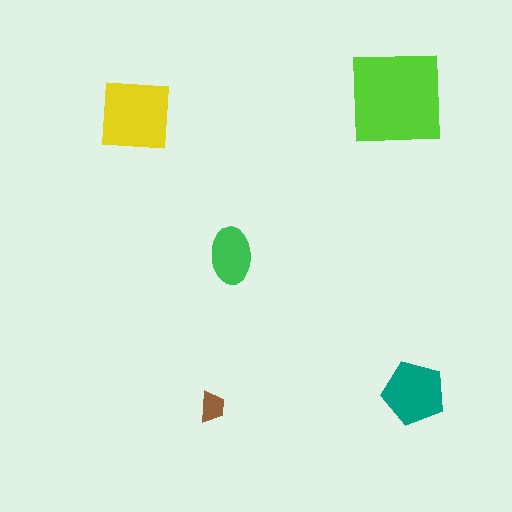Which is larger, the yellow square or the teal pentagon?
The yellow square.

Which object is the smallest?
The brown trapezoid.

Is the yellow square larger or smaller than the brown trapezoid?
Larger.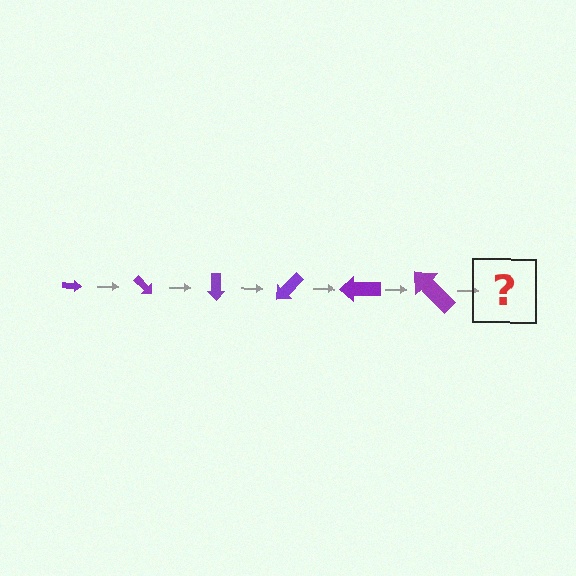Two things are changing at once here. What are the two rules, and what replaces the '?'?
The two rules are that the arrow grows larger each step and it rotates 45 degrees each step. The '?' should be an arrow, larger than the previous one and rotated 270 degrees from the start.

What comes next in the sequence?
The next element should be an arrow, larger than the previous one and rotated 270 degrees from the start.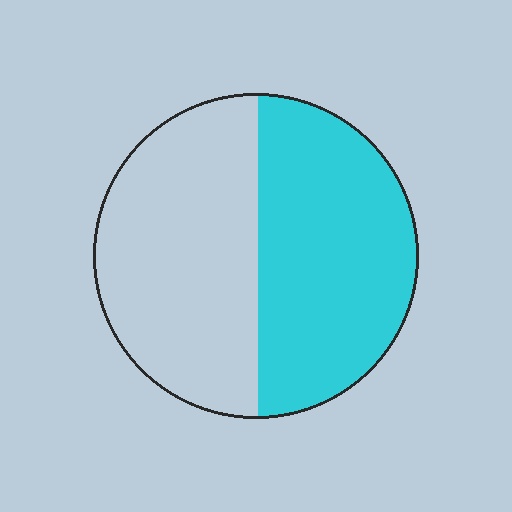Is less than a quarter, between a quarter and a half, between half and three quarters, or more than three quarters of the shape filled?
Between a quarter and a half.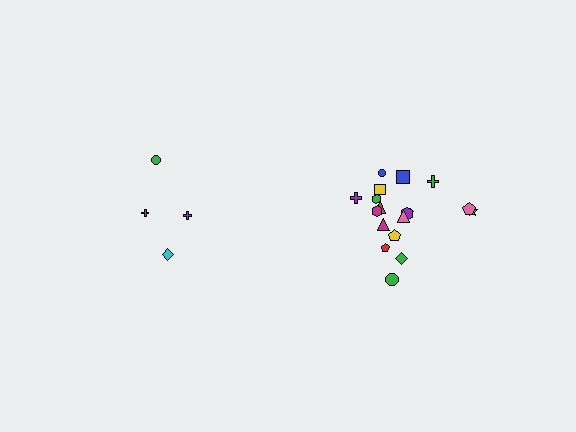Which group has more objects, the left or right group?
The right group.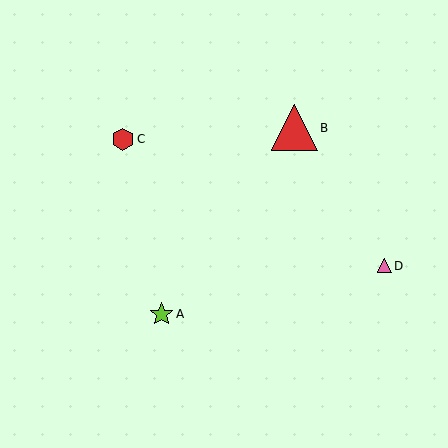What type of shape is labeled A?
Shape A is a lime star.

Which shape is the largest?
The red triangle (labeled B) is the largest.